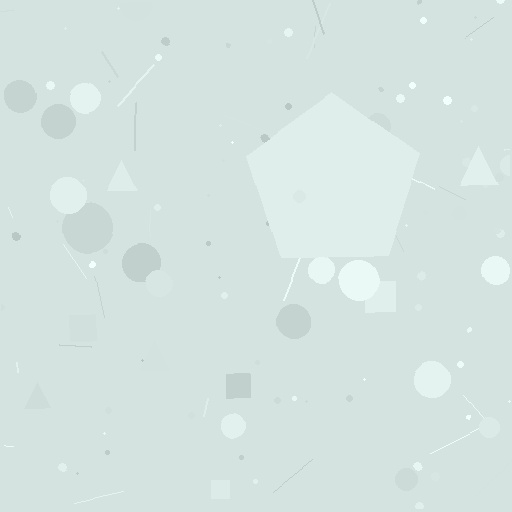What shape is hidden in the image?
A pentagon is hidden in the image.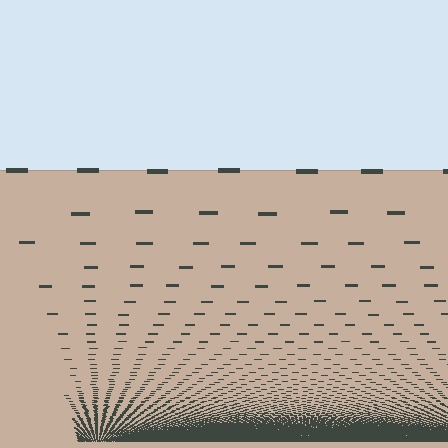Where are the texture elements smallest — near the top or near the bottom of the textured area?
Near the bottom.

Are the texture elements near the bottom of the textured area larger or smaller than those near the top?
Smaller. The gradient is inverted — elements near the bottom are smaller and denser.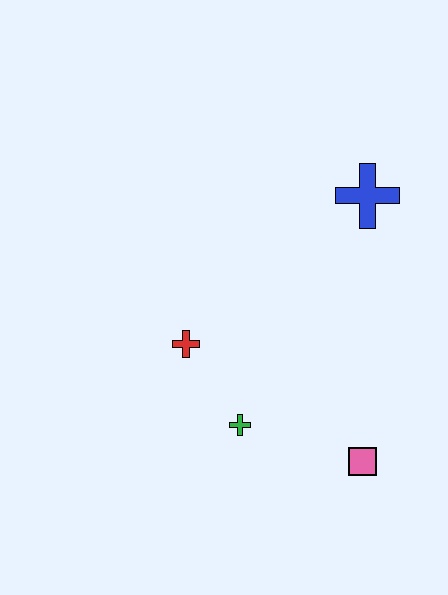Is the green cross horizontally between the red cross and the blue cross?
Yes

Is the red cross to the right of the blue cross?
No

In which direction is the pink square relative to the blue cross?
The pink square is below the blue cross.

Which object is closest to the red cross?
The green cross is closest to the red cross.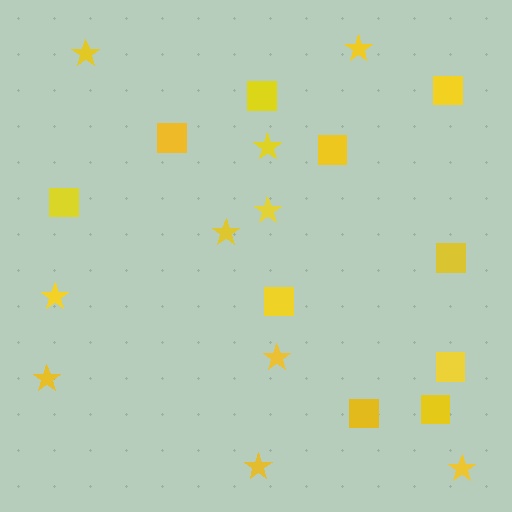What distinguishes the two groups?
There are 2 groups: one group of squares (10) and one group of stars (10).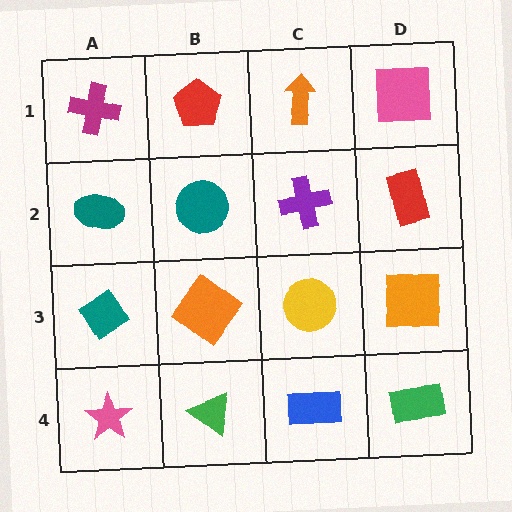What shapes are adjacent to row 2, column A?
A magenta cross (row 1, column A), a teal diamond (row 3, column A), a teal circle (row 2, column B).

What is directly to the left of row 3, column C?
An orange diamond.